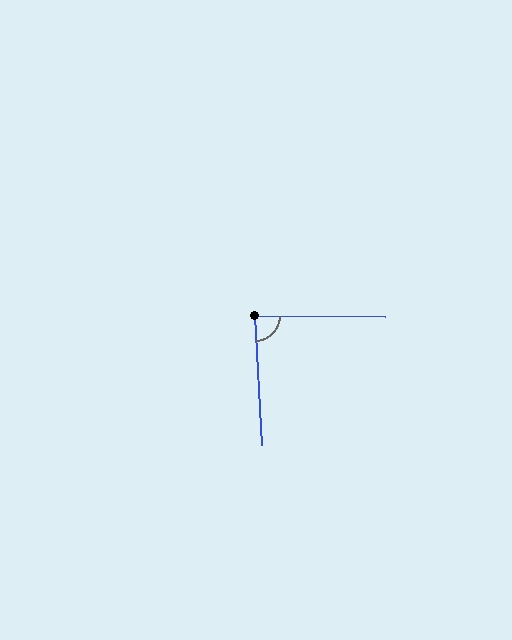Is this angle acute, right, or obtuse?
It is approximately a right angle.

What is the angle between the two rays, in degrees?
Approximately 87 degrees.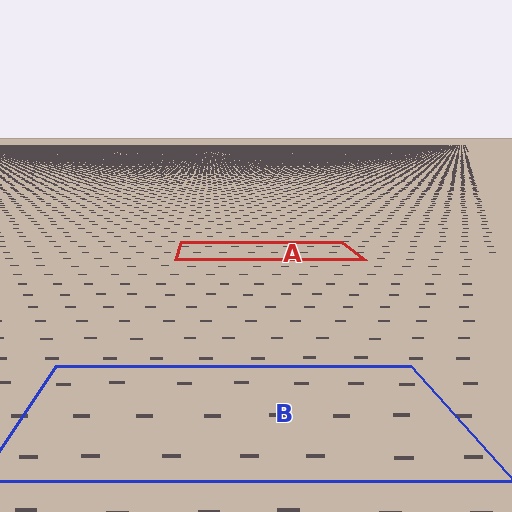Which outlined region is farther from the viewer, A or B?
Region A is farther from the viewer — the texture elements inside it appear smaller and more densely packed.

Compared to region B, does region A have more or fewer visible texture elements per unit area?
Region A has more texture elements per unit area — they are packed more densely because it is farther away.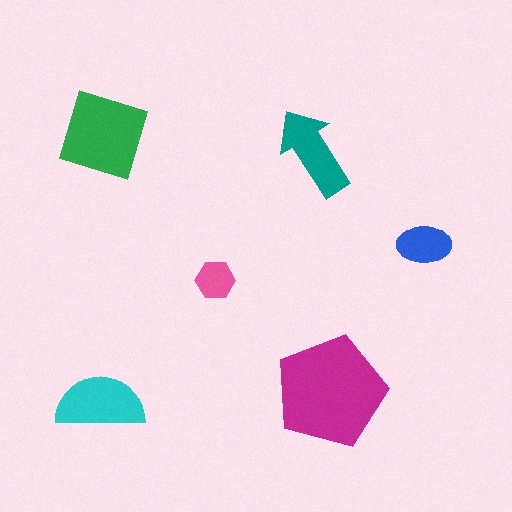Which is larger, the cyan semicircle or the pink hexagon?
The cyan semicircle.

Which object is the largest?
The magenta pentagon.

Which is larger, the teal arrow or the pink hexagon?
The teal arrow.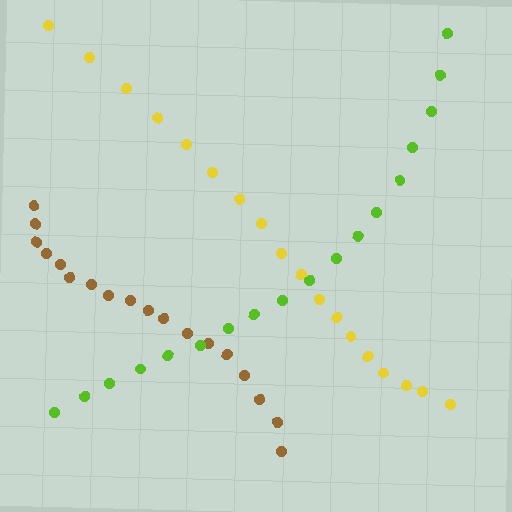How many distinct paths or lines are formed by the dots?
There are 3 distinct paths.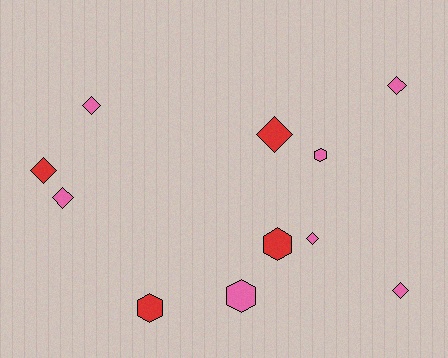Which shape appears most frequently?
Diamond, with 7 objects.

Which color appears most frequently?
Pink, with 7 objects.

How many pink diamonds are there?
There are 5 pink diamonds.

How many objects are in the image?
There are 11 objects.